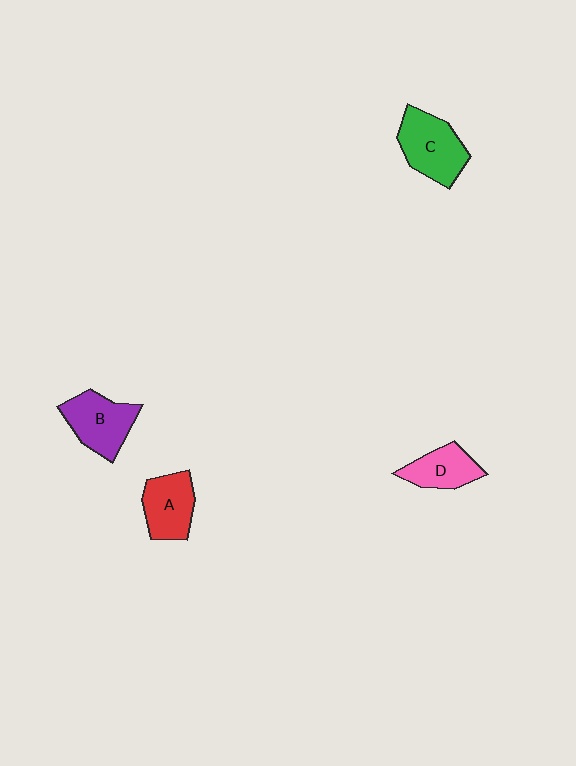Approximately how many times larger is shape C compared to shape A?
Approximately 1.2 times.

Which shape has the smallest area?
Shape D (pink).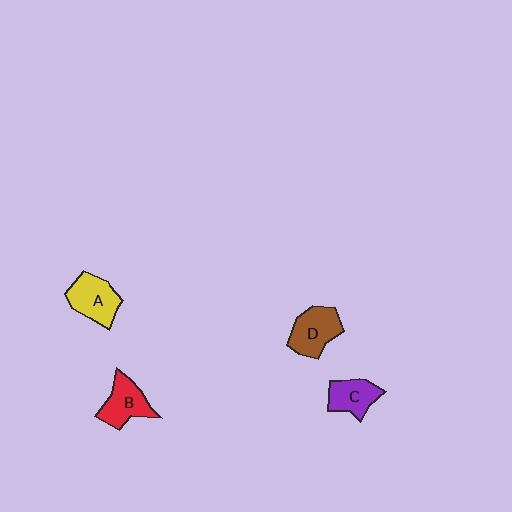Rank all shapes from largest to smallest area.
From largest to smallest: D (brown), A (yellow), B (red), C (purple).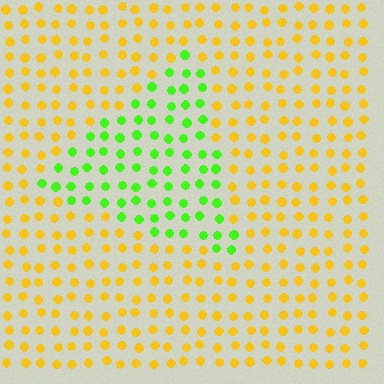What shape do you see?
I see a triangle.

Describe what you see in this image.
The image is filled with small yellow elements in a uniform arrangement. A triangle-shaped region is visible where the elements are tinted to a slightly different hue, forming a subtle color boundary.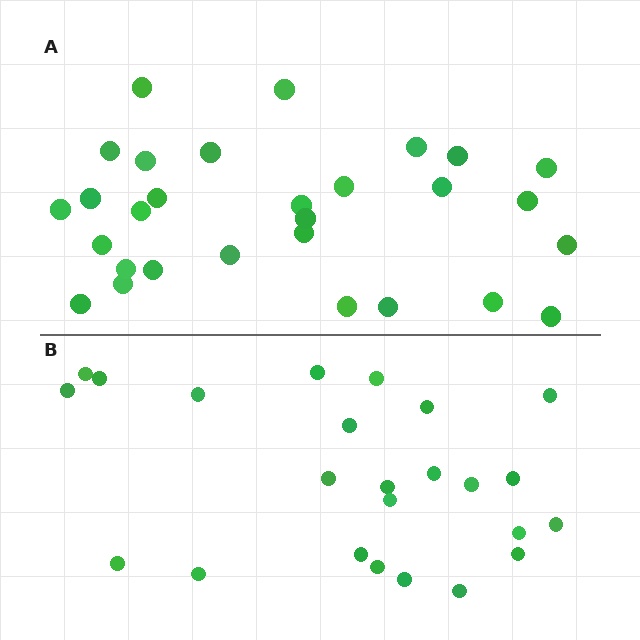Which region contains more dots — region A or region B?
Region A (the top region) has more dots.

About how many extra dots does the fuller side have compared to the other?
Region A has about 5 more dots than region B.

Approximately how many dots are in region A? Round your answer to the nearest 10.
About 30 dots. (The exact count is 29, which rounds to 30.)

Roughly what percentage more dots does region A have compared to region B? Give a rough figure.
About 20% more.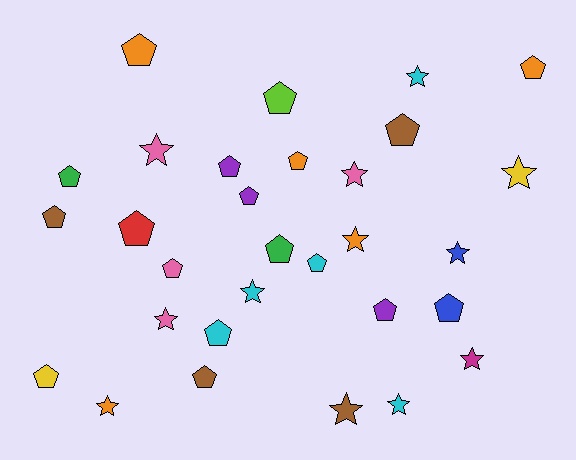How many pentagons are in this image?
There are 18 pentagons.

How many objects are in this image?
There are 30 objects.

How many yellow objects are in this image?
There are 2 yellow objects.